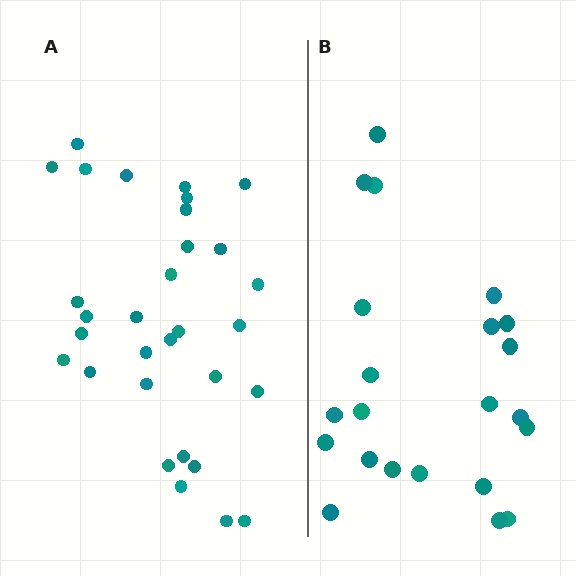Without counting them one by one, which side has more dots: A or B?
Region A (the left region) has more dots.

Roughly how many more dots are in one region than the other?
Region A has roughly 8 or so more dots than region B.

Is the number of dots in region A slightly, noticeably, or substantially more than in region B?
Region A has noticeably more, but not dramatically so. The ratio is roughly 1.4 to 1.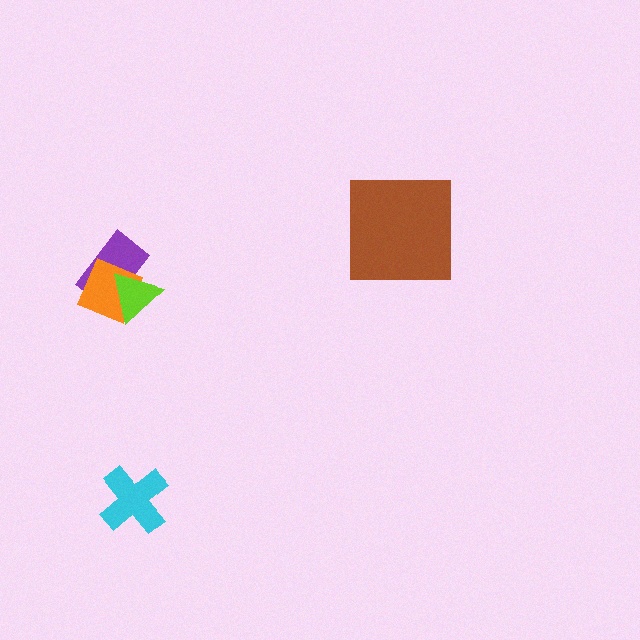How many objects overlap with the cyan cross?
0 objects overlap with the cyan cross.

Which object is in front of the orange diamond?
The lime triangle is in front of the orange diamond.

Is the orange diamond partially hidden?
Yes, it is partially covered by another shape.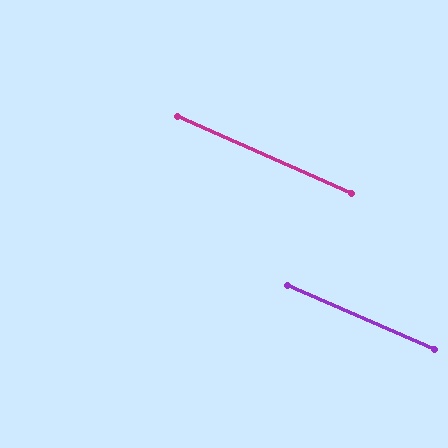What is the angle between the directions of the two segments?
Approximately 0 degrees.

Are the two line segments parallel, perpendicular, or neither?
Parallel — their directions differ by only 0.3°.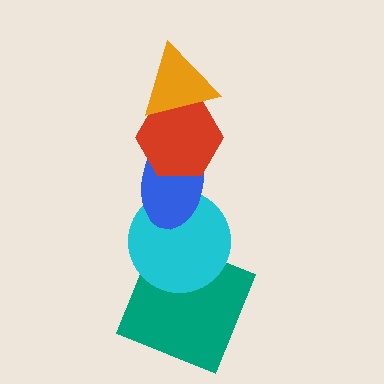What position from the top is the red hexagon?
The red hexagon is 2nd from the top.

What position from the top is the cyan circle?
The cyan circle is 4th from the top.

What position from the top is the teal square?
The teal square is 5th from the top.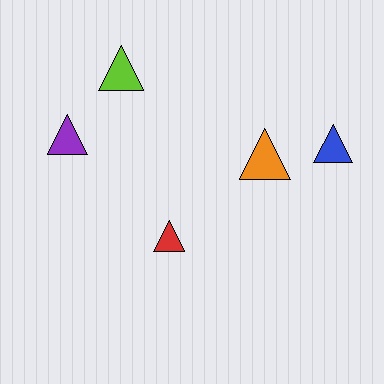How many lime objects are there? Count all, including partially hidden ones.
There is 1 lime object.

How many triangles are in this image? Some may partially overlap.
There are 5 triangles.